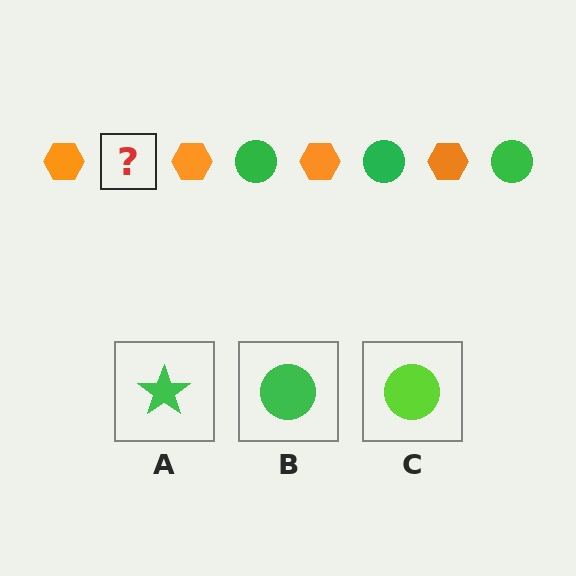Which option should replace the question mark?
Option B.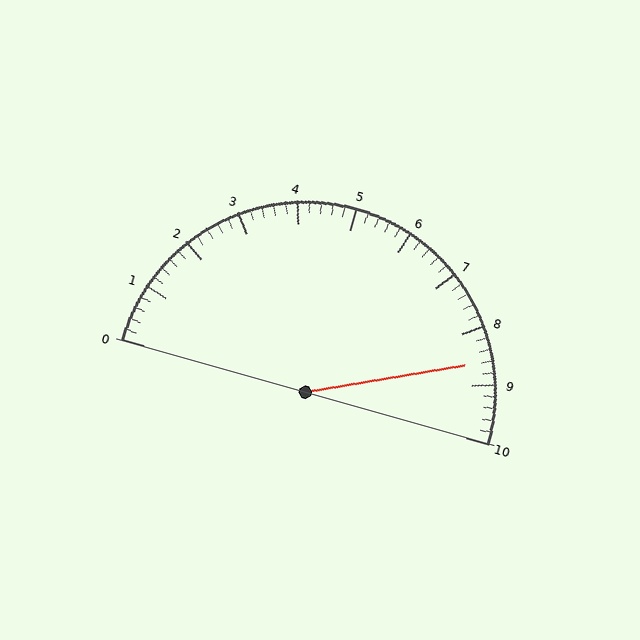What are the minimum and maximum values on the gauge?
The gauge ranges from 0 to 10.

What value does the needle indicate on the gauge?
The needle indicates approximately 8.6.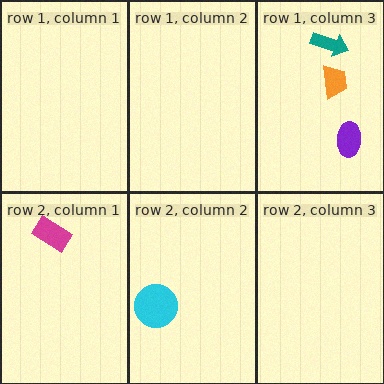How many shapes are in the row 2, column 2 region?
1.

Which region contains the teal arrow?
The row 1, column 3 region.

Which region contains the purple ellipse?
The row 1, column 3 region.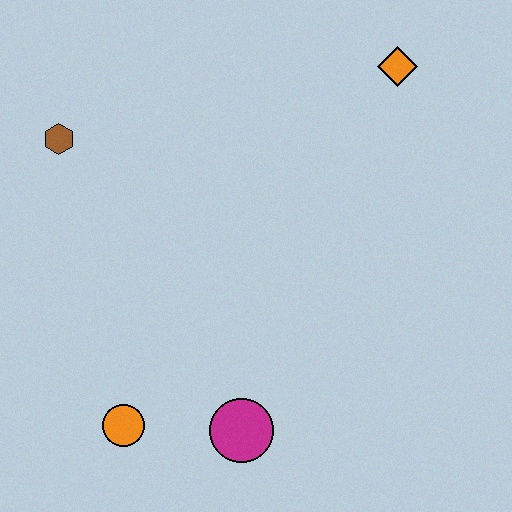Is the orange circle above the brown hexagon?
No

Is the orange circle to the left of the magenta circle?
Yes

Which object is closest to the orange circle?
The magenta circle is closest to the orange circle.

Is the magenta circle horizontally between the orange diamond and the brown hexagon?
Yes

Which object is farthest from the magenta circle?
The orange diamond is farthest from the magenta circle.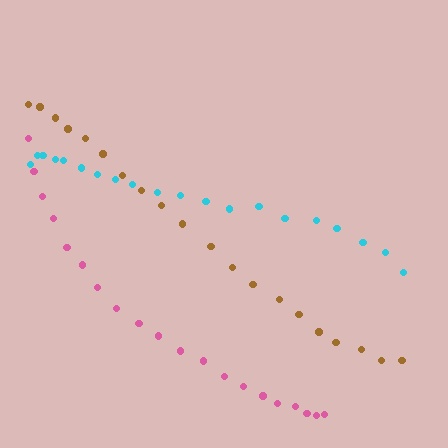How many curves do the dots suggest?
There are 3 distinct paths.